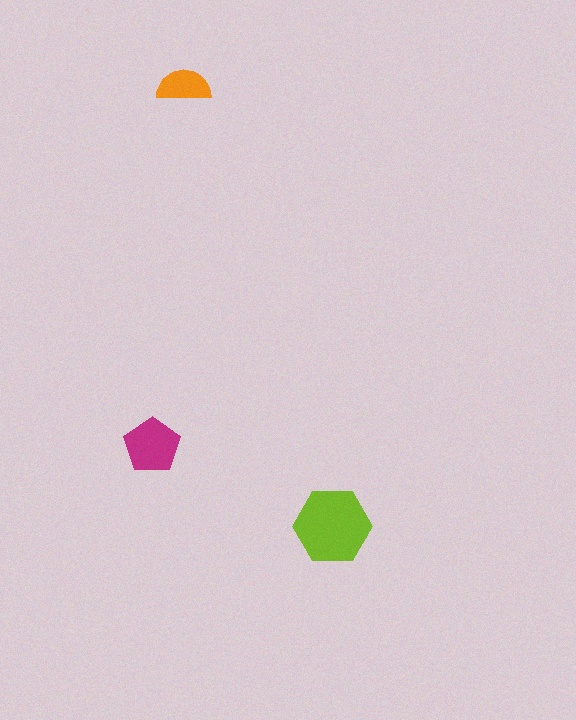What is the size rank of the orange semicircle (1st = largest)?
3rd.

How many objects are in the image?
There are 3 objects in the image.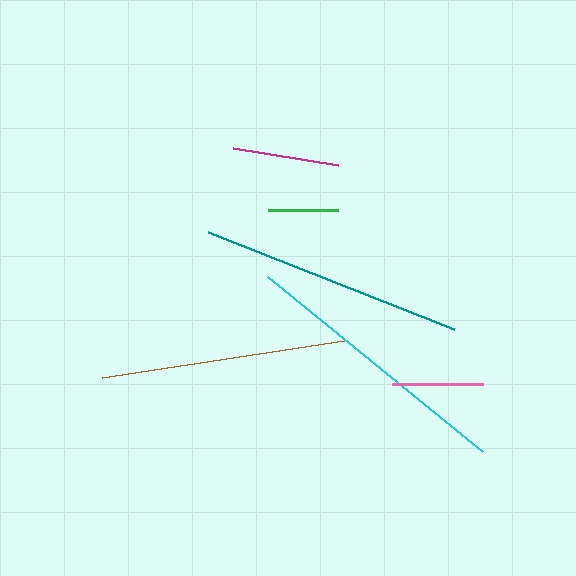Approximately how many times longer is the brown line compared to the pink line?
The brown line is approximately 2.7 times the length of the pink line.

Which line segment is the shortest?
The green line is the shortest at approximately 70 pixels.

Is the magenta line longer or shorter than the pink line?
The magenta line is longer than the pink line.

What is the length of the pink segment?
The pink segment is approximately 91 pixels long.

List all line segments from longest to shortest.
From longest to shortest: cyan, teal, brown, magenta, pink, green.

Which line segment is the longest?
The cyan line is the longest at approximately 278 pixels.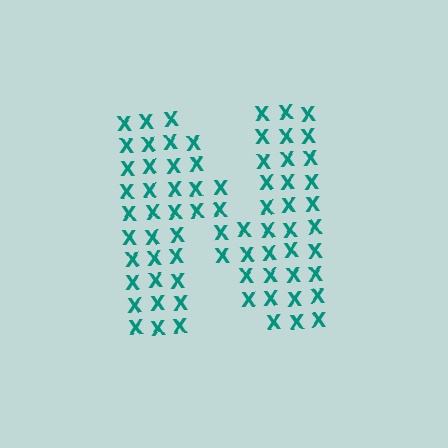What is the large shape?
The large shape is the letter N.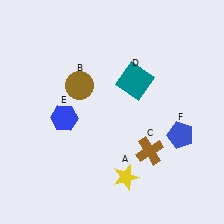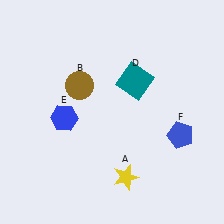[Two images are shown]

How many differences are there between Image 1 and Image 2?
There is 1 difference between the two images.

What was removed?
The brown cross (C) was removed in Image 2.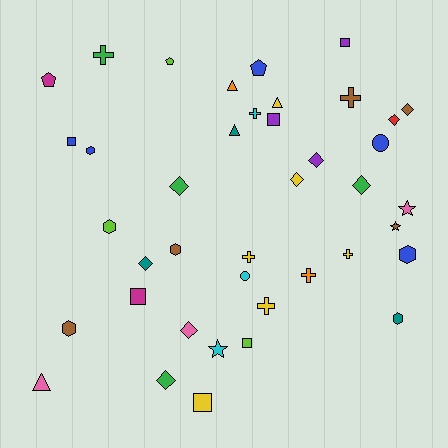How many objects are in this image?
There are 40 objects.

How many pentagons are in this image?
There are 3 pentagons.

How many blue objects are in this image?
There are 5 blue objects.